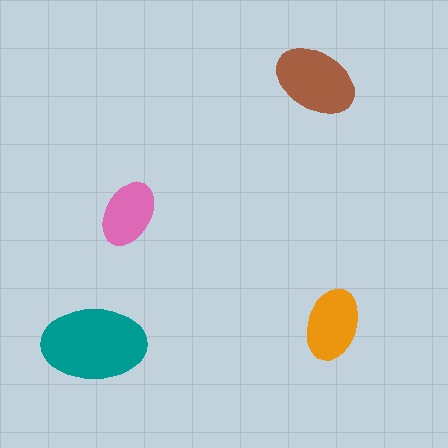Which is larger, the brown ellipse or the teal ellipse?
The teal one.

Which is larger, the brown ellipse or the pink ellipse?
The brown one.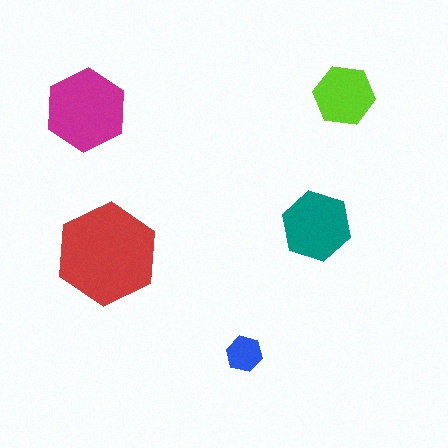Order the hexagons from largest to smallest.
the red one, the magenta one, the teal one, the lime one, the blue one.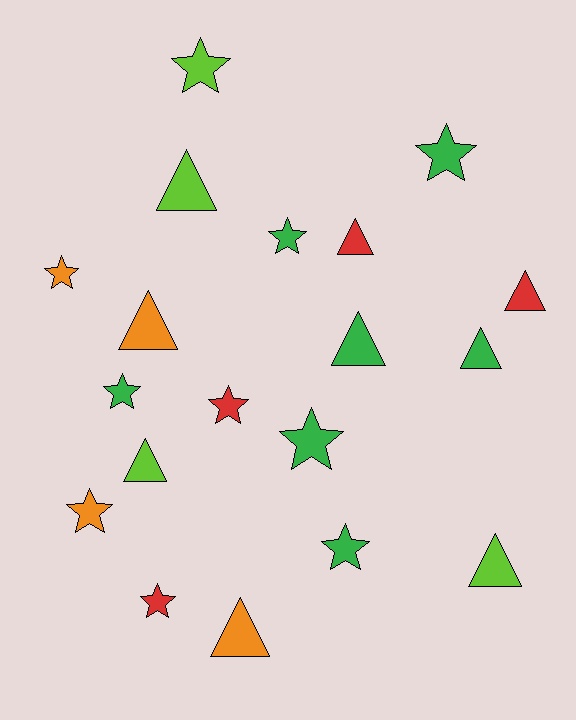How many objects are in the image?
There are 19 objects.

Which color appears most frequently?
Green, with 7 objects.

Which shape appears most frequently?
Star, with 10 objects.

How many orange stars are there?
There are 2 orange stars.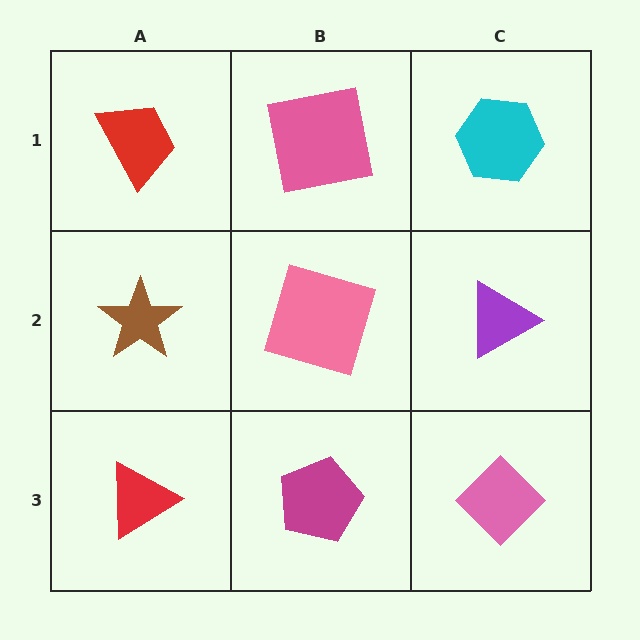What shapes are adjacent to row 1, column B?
A pink square (row 2, column B), a red trapezoid (row 1, column A), a cyan hexagon (row 1, column C).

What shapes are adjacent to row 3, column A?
A brown star (row 2, column A), a magenta pentagon (row 3, column B).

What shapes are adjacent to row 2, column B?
A pink square (row 1, column B), a magenta pentagon (row 3, column B), a brown star (row 2, column A), a purple triangle (row 2, column C).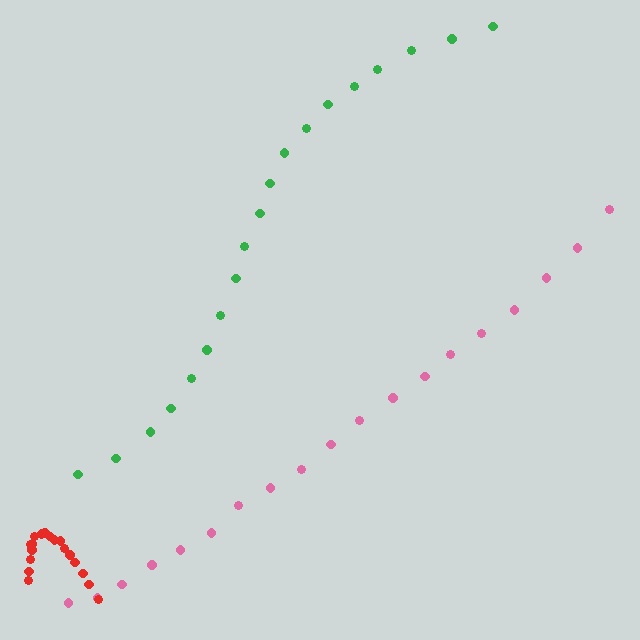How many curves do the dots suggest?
There are 3 distinct paths.